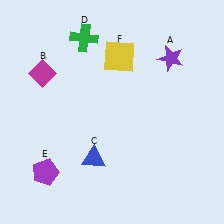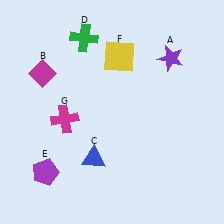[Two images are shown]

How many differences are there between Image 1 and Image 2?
There is 1 difference between the two images.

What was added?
A magenta cross (G) was added in Image 2.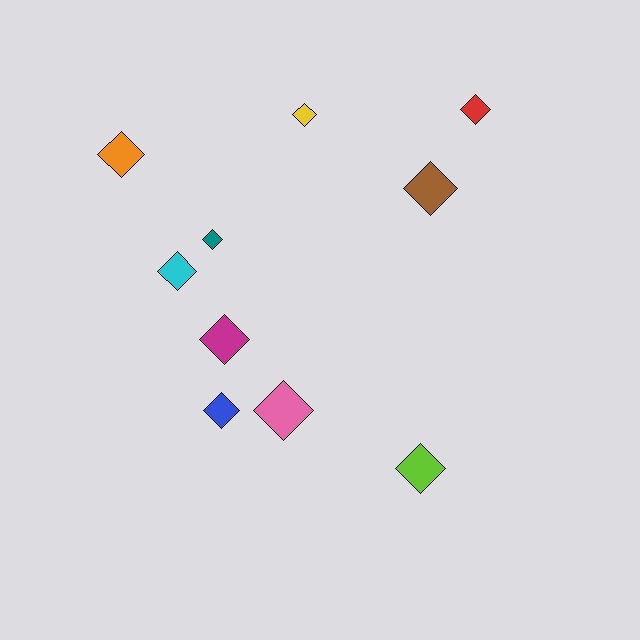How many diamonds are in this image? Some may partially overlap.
There are 10 diamonds.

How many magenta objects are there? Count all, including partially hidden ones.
There is 1 magenta object.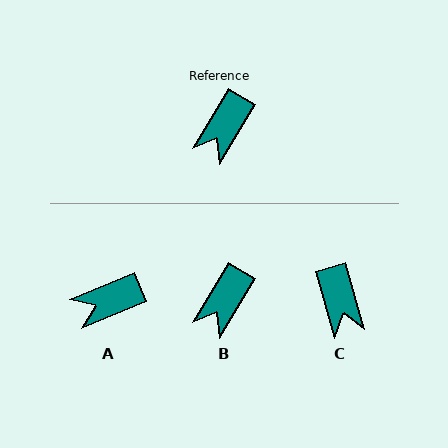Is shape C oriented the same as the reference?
No, it is off by about 47 degrees.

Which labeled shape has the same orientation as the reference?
B.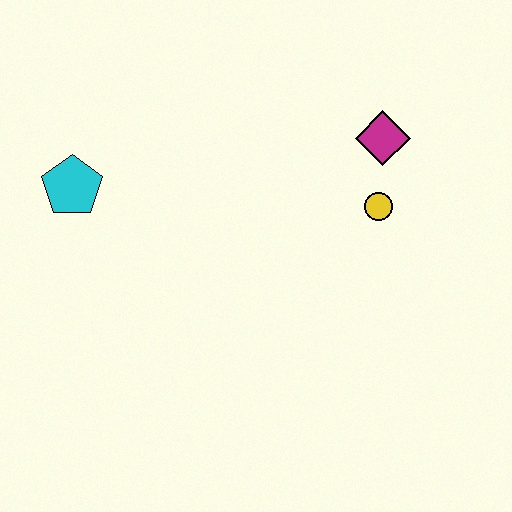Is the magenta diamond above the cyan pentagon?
Yes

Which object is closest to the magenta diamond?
The yellow circle is closest to the magenta diamond.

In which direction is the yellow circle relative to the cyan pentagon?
The yellow circle is to the right of the cyan pentagon.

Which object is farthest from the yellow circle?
The cyan pentagon is farthest from the yellow circle.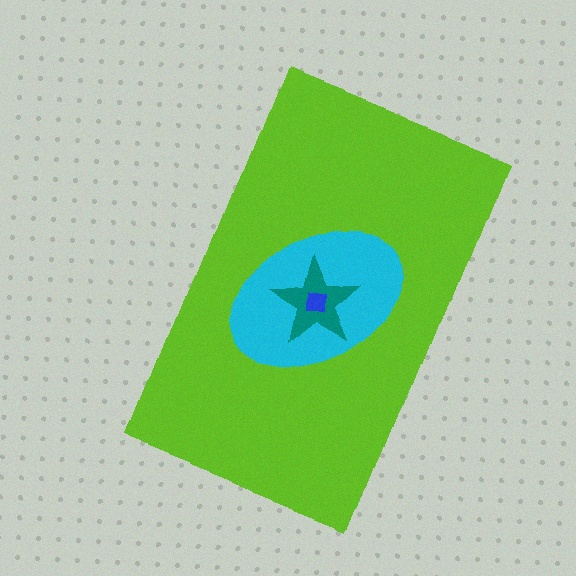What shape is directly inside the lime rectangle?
The cyan ellipse.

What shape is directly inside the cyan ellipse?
The teal star.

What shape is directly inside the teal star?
The blue square.